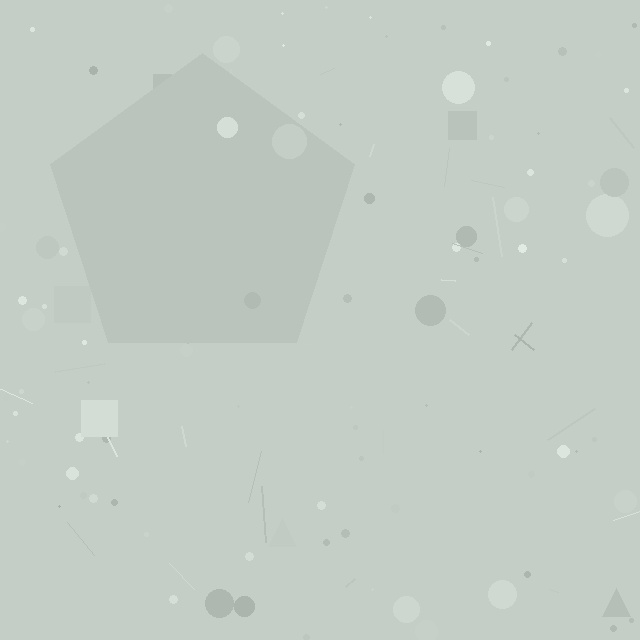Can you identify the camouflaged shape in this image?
The camouflaged shape is a pentagon.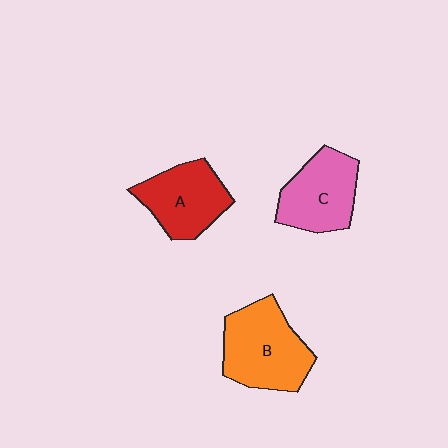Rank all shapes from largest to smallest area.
From largest to smallest: B (orange), C (pink), A (red).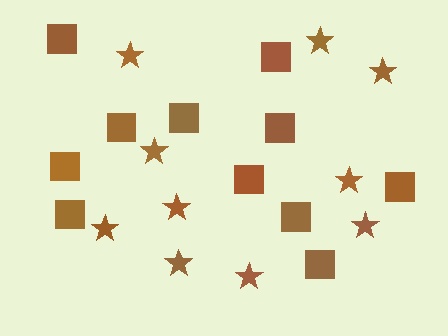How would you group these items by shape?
There are 2 groups: one group of stars (10) and one group of squares (11).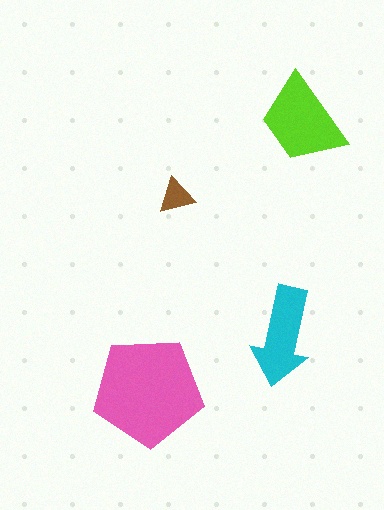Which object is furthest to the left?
The pink pentagon is leftmost.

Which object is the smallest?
The brown triangle.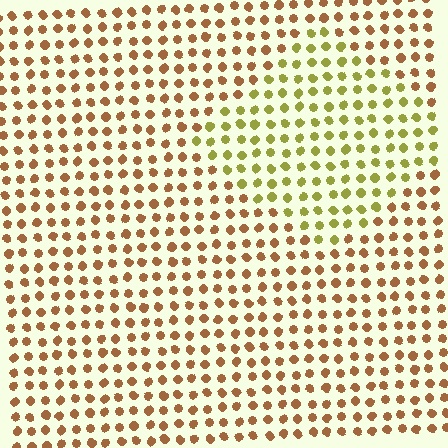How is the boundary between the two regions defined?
The boundary is defined purely by a slight shift in hue (about 43 degrees). Spacing, size, and orientation are identical on both sides.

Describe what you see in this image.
The image is filled with small brown elements in a uniform arrangement. A diamond-shaped region is visible where the elements are tinted to a slightly different hue, forming a subtle color boundary.